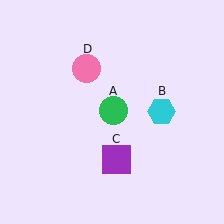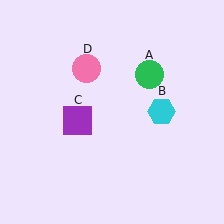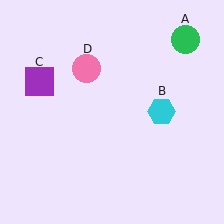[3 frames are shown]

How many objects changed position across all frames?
2 objects changed position: green circle (object A), purple square (object C).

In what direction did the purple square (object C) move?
The purple square (object C) moved up and to the left.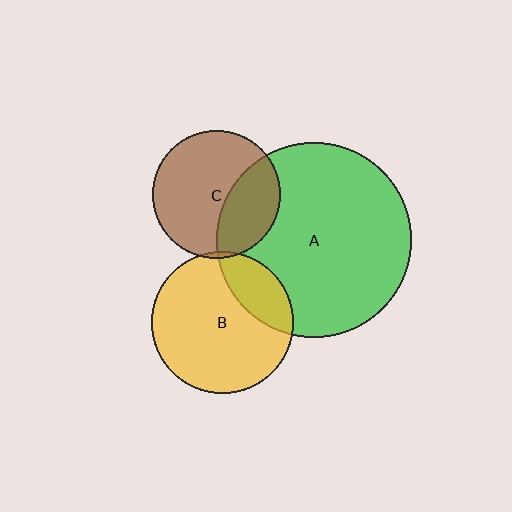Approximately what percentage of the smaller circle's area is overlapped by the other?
Approximately 20%.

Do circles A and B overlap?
Yes.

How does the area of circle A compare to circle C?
Approximately 2.3 times.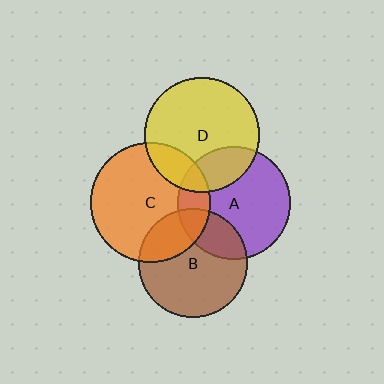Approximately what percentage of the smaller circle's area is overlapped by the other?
Approximately 20%.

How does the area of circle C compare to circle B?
Approximately 1.2 times.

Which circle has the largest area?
Circle C (orange).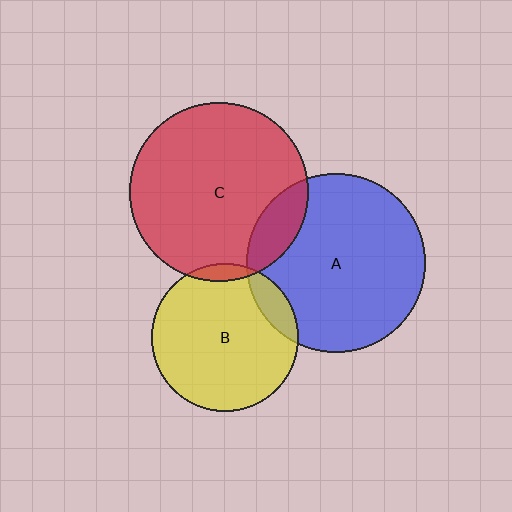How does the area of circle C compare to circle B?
Approximately 1.5 times.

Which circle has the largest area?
Circle A (blue).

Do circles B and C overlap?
Yes.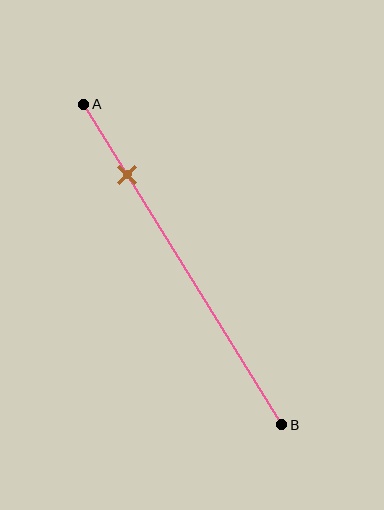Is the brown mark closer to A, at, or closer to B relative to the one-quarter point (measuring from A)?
The brown mark is approximately at the one-quarter point of segment AB.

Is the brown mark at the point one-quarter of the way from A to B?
Yes, the mark is approximately at the one-quarter point.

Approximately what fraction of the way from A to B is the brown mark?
The brown mark is approximately 20% of the way from A to B.